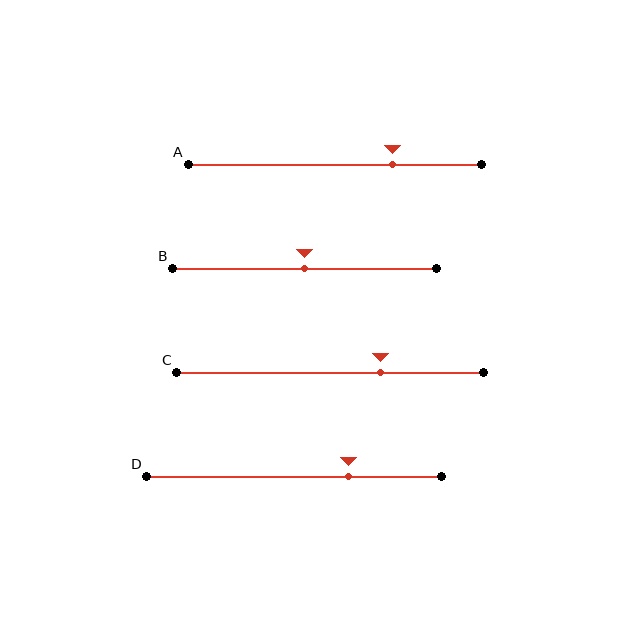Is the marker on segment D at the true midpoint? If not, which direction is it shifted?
No, the marker on segment D is shifted to the right by about 19% of the segment length.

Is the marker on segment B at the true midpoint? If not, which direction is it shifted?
Yes, the marker on segment B is at the true midpoint.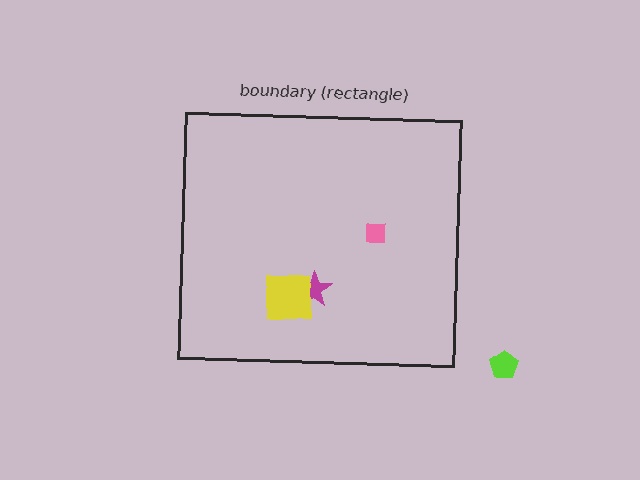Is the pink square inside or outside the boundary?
Inside.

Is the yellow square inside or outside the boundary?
Inside.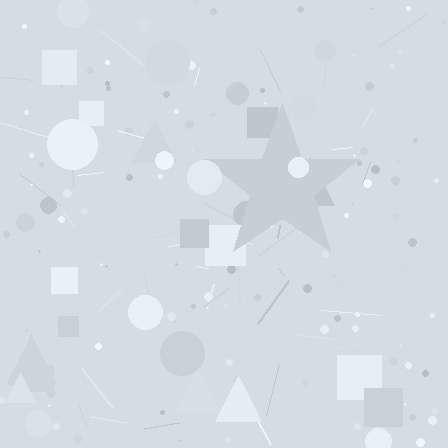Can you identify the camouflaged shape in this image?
The camouflaged shape is a star.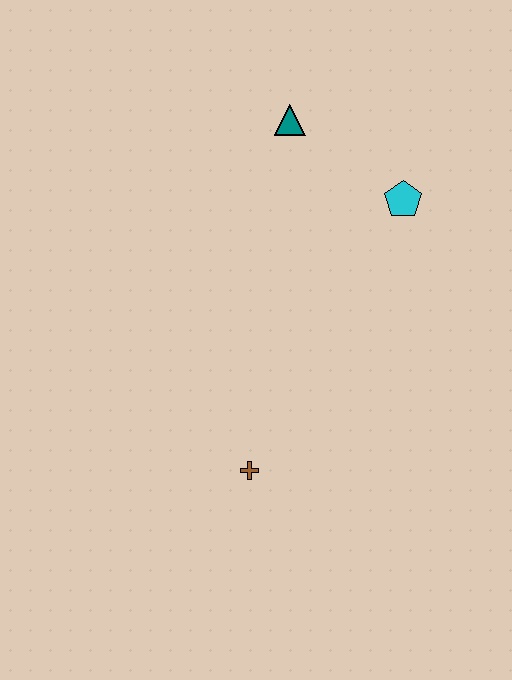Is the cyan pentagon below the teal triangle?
Yes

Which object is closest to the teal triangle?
The cyan pentagon is closest to the teal triangle.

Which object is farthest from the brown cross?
The teal triangle is farthest from the brown cross.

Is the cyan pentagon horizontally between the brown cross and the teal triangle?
No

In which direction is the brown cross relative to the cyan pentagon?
The brown cross is below the cyan pentagon.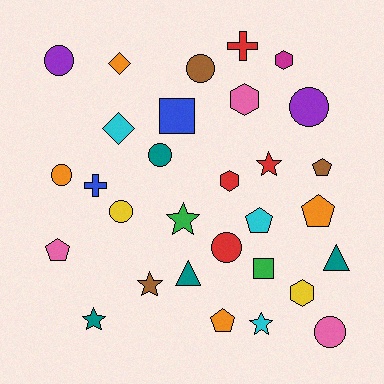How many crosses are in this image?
There are 2 crosses.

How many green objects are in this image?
There are 2 green objects.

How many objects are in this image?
There are 30 objects.